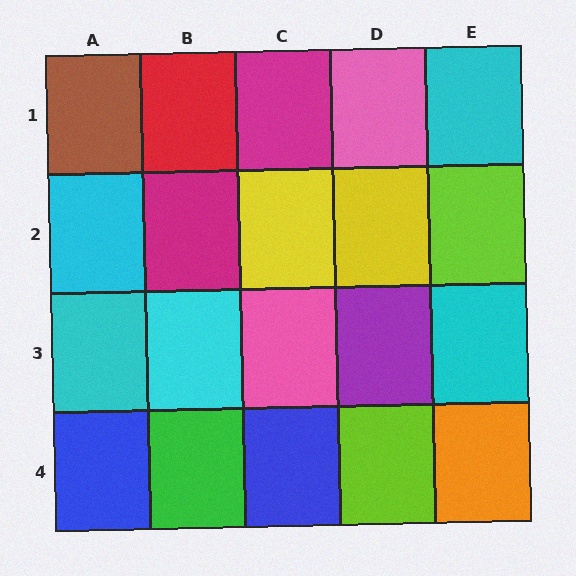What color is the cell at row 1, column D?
Pink.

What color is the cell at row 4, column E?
Orange.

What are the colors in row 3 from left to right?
Cyan, cyan, pink, purple, cyan.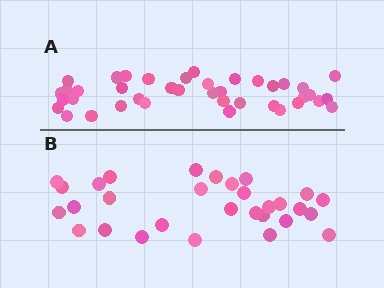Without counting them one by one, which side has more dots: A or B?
Region A (the top region) has more dots.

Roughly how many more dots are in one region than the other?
Region A has roughly 10 or so more dots than region B.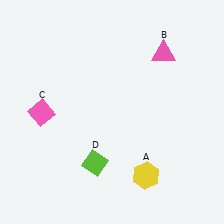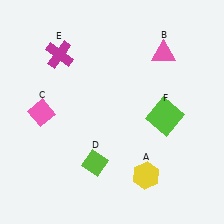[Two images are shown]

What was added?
A magenta cross (E), a lime square (F) were added in Image 2.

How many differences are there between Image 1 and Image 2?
There are 2 differences between the two images.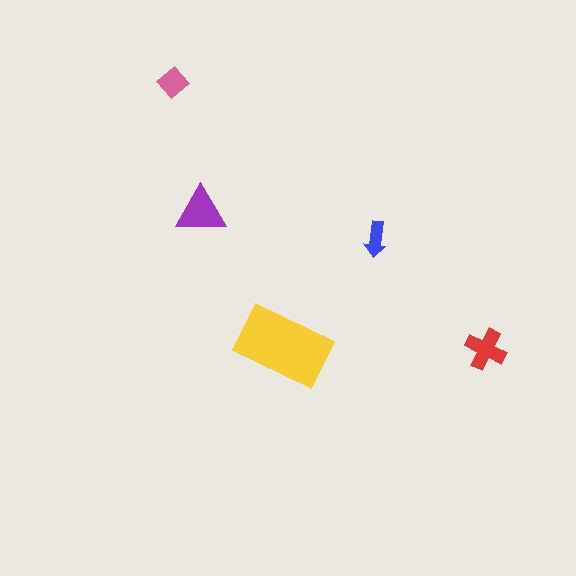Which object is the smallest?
The blue arrow.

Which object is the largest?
The yellow rectangle.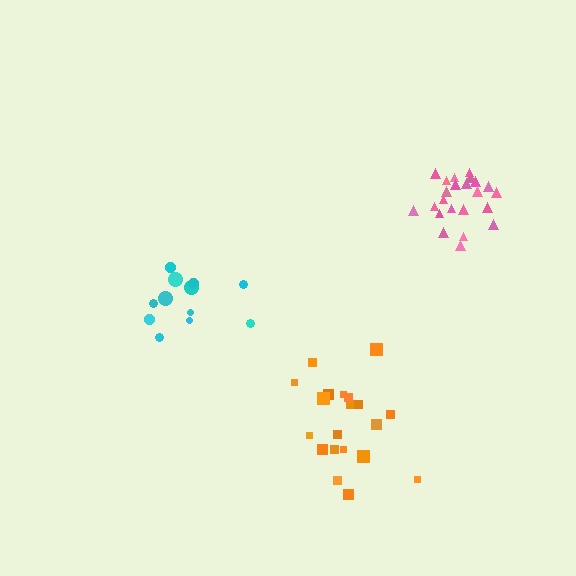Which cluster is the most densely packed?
Pink.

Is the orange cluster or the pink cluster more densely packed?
Pink.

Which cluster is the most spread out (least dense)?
Orange.